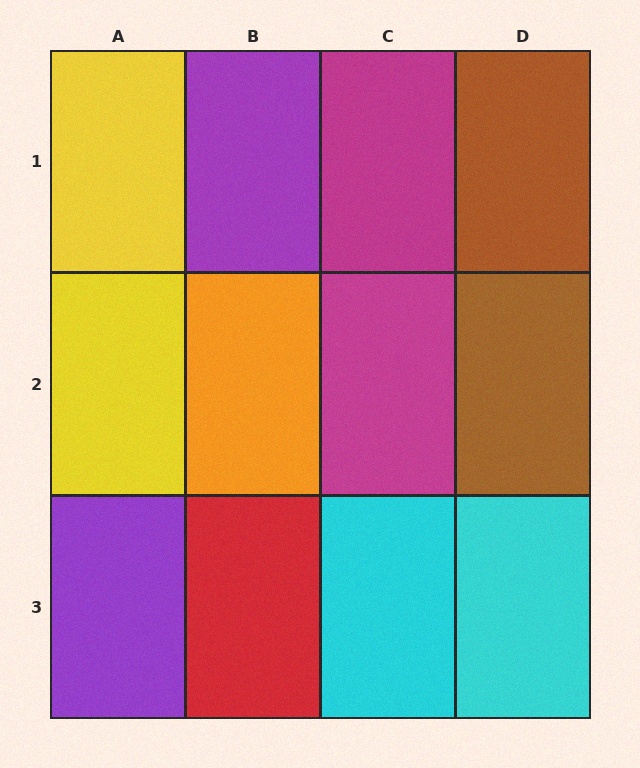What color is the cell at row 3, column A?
Purple.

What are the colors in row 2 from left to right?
Yellow, orange, magenta, brown.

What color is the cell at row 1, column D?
Brown.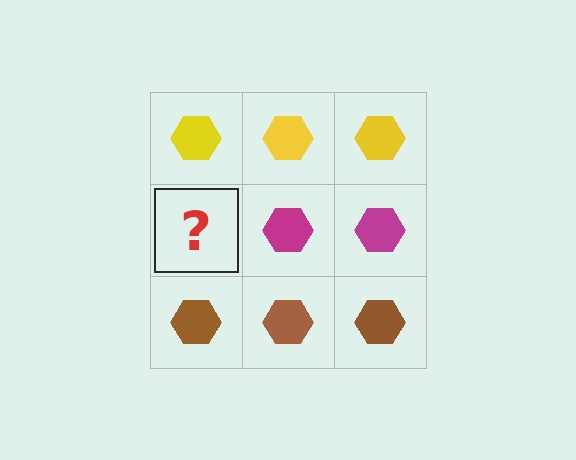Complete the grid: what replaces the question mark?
The question mark should be replaced with a magenta hexagon.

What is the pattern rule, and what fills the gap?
The rule is that each row has a consistent color. The gap should be filled with a magenta hexagon.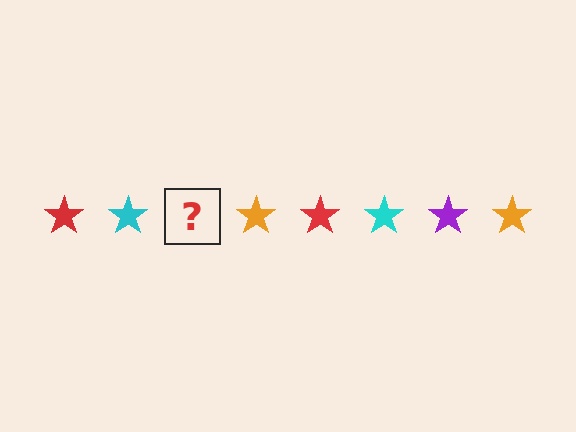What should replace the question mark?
The question mark should be replaced with a purple star.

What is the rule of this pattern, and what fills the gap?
The rule is that the pattern cycles through red, cyan, purple, orange stars. The gap should be filled with a purple star.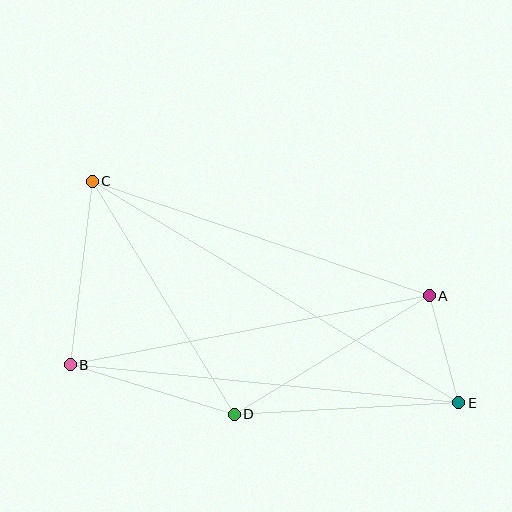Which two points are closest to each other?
Points A and E are closest to each other.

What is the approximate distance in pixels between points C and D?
The distance between C and D is approximately 273 pixels.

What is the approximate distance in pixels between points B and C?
The distance between B and C is approximately 185 pixels.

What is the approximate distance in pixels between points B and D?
The distance between B and D is approximately 172 pixels.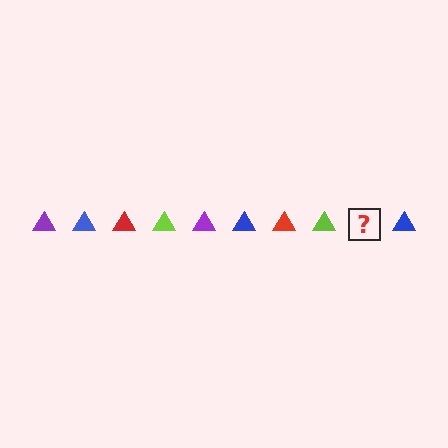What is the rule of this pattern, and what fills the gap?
The rule is that the pattern cycles through purple, blue, red, lime triangles. The gap should be filled with a purple triangle.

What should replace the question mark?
The question mark should be replaced with a purple triangle.